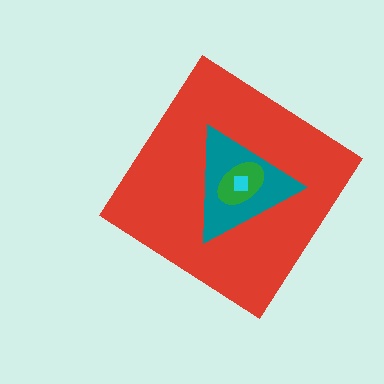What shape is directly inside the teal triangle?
The green ellipse.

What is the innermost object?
The cyan square.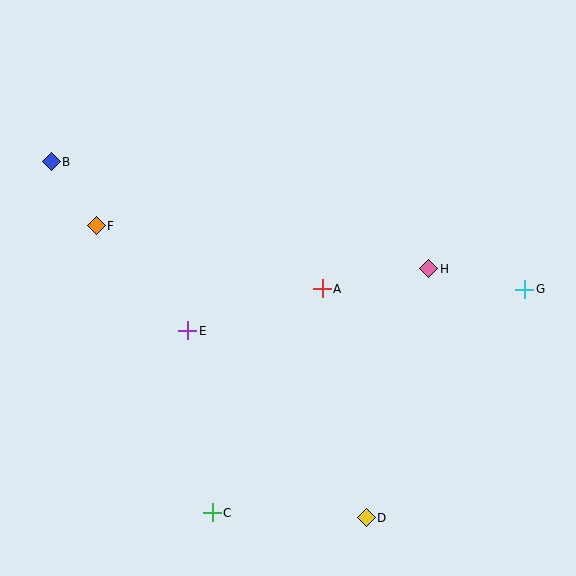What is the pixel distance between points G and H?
The distance between G and H is 98 pixels.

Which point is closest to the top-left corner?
Point B is closest to the top-left corner.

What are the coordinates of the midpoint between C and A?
The midpoint between C and A is at (267, 401).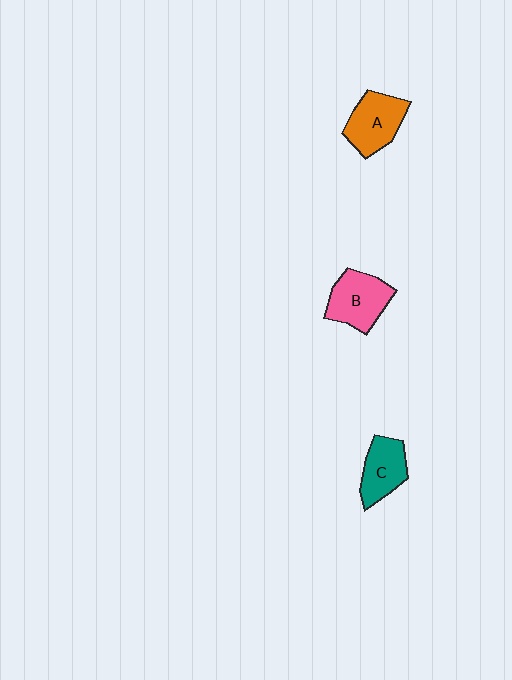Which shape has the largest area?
Shape B (pink).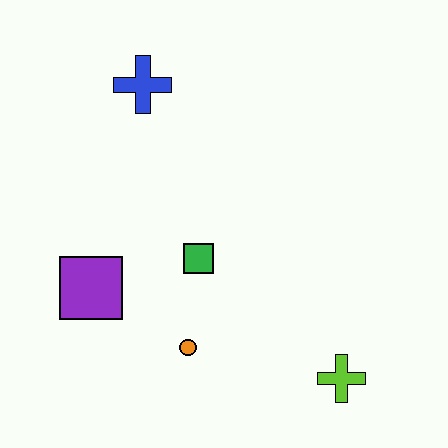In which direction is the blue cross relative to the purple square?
The blue cross is above the purple square.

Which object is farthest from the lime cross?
The blue cross is farthest from the lime cross.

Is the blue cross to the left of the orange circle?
Yes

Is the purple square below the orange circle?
No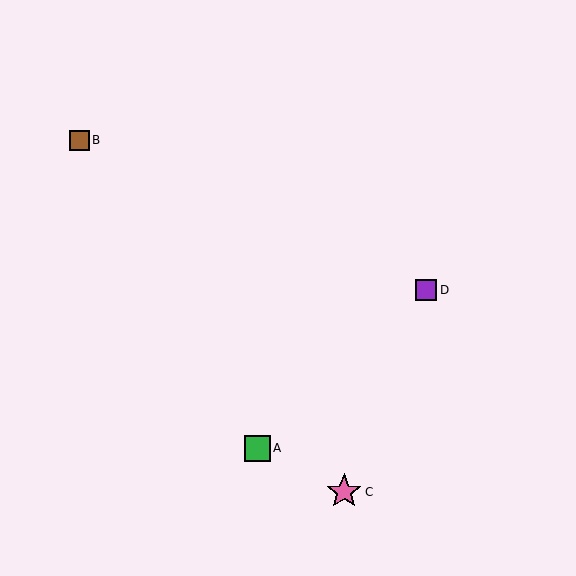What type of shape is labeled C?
Shape C is a pink star.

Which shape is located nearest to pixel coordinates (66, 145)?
The brown square (labeled B) at (79, 140) is nearest to that location.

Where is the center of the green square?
The center of the green square is at (257, 448).